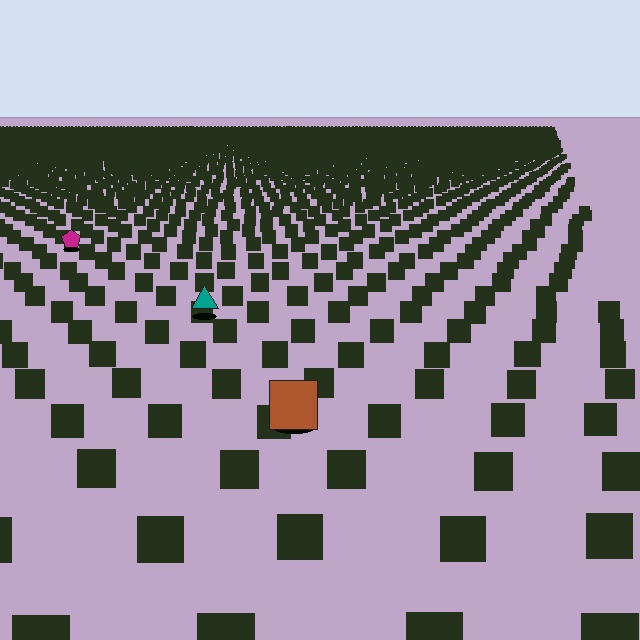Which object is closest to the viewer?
The brown square is closest. The texture marks near it are larger and more spread out.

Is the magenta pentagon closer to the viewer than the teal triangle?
No. The teal triangle is closer — you can tell from the texture gradient: the ground texture is coarser near it.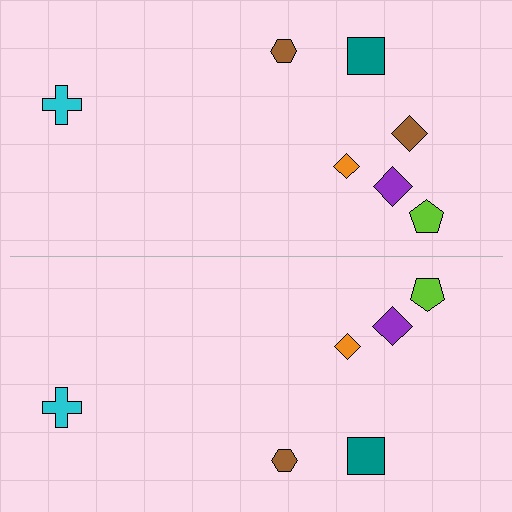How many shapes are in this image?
There are 13 shapes in this image.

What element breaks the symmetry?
A brown diamond is missing from the bottom side.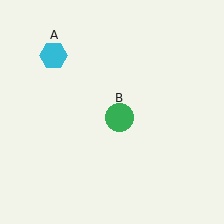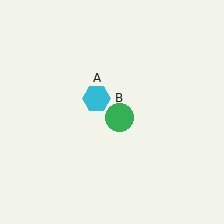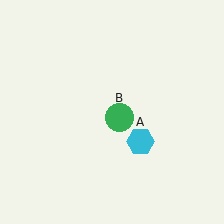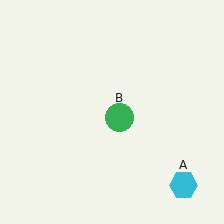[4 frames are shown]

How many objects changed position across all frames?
1 object changed position: cyan hexagon (object A).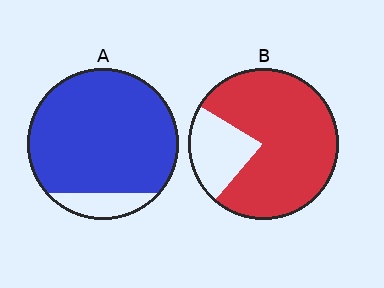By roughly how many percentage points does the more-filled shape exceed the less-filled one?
By roughly 10 percentage points (A over B).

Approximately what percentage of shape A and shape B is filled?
A is approximately 90% and B is approximately 80%.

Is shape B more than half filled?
Yes.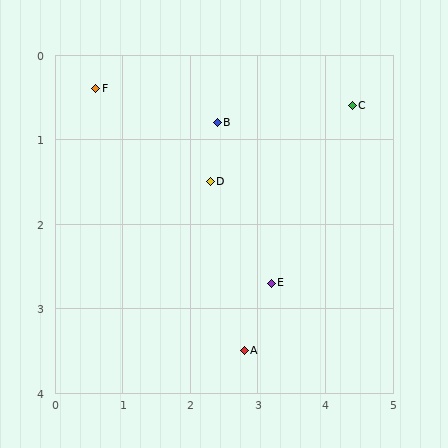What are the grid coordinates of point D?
Point D is at approximately (2.3, 1.5).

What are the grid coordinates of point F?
Point F is at approximately (0.6, 0.4).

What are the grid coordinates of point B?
Point B is at approximately (2.4, 0.8).